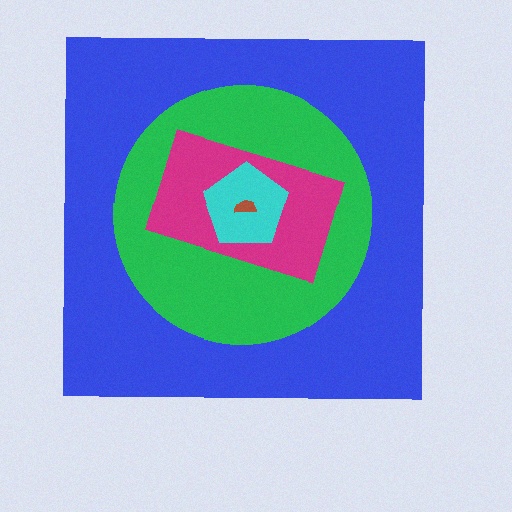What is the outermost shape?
The blue square.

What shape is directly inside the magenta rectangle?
The cyan pentagon.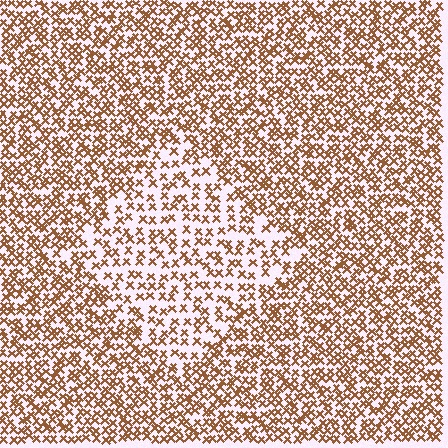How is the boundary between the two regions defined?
The boundary is defined by a change in element density (approximately 1.8x ratio). All elements are the same color, size, and shape.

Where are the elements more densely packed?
The elements are more densely packed outside the diamond boundary.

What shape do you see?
I see a diamond.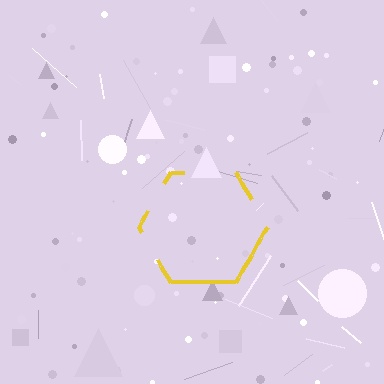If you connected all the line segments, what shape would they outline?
They would outline a hexagon.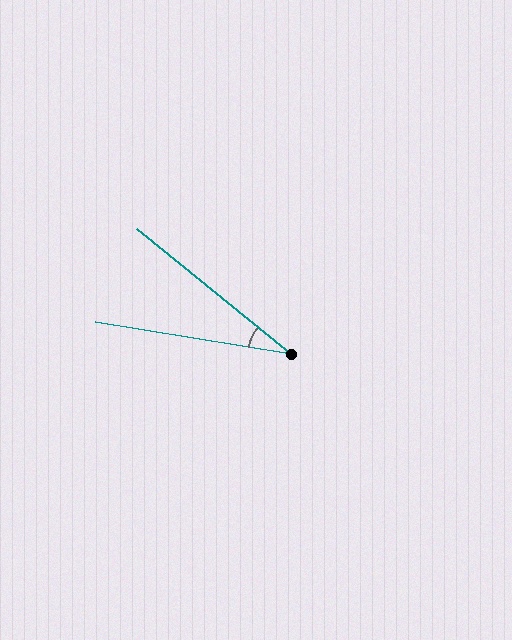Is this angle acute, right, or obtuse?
It is acute.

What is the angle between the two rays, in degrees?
Approximately 30 degrees.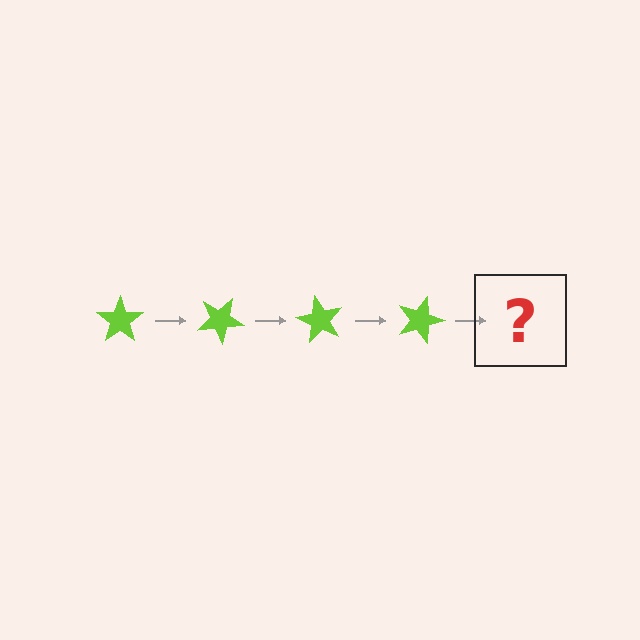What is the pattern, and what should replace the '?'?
The pattern is that the star rotates 30 degrees each step. The '?' should be a lime star rotated 120 degrees.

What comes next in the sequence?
The next element should be a lime star rotated 120 degrees.